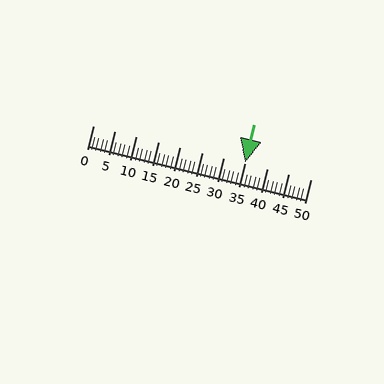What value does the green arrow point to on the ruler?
The green arrow points to approximately 35.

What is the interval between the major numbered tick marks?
The major tick marks are spaced 5 units apart.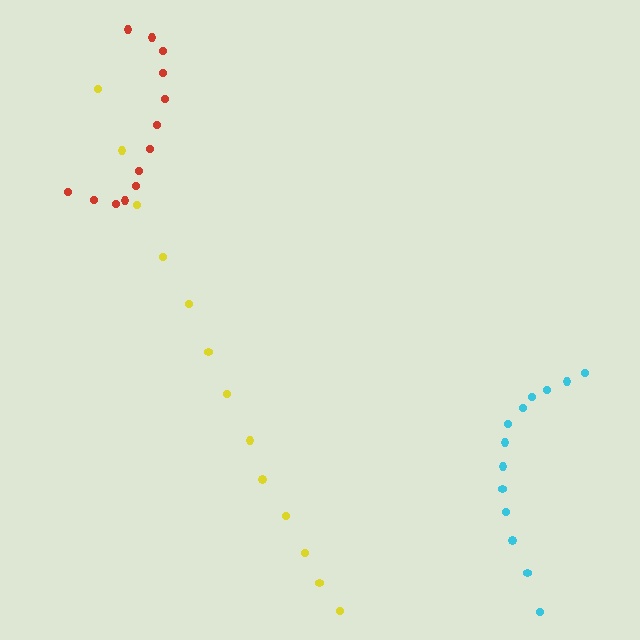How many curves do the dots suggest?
There are 3 distinct paths.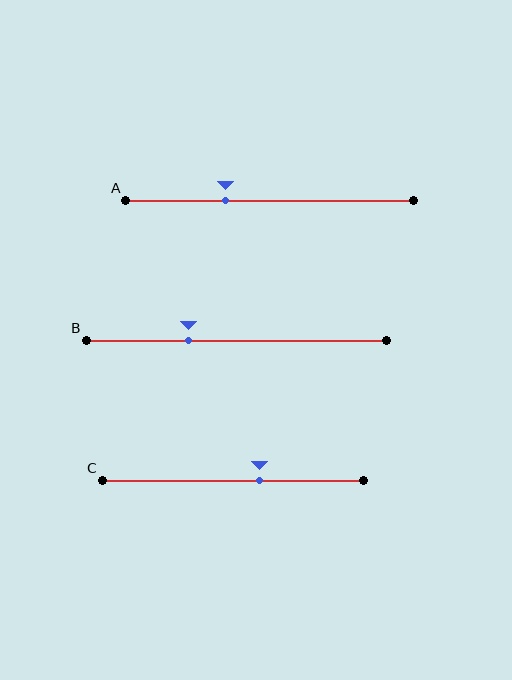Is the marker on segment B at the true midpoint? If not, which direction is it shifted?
No, the marker on segment B is shifted to the left by about 16% of the segment length.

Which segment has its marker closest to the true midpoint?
Segment C has its marker closest to the true midpoint.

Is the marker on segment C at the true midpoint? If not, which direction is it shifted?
No, the marker on segment C is shifted to the right by about 10% of the segment length.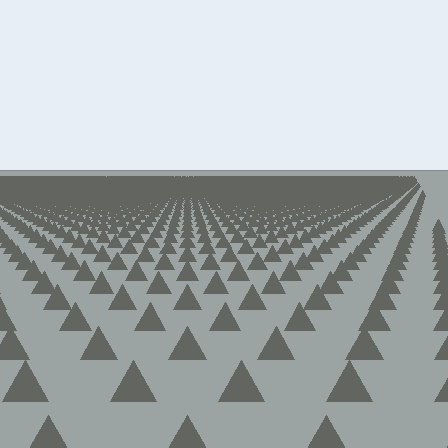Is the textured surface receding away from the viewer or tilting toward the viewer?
The surface is receding away from the viewer. Texture elements get smaller and denser toward the top.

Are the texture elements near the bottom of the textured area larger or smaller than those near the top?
Larger. Near the bottom, elements are closer to the viewer and appear at a bigger on-screen size.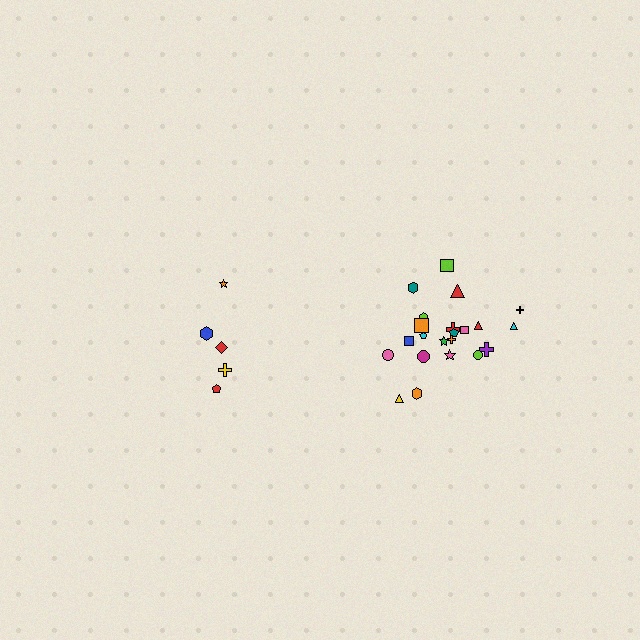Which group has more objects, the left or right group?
The right group.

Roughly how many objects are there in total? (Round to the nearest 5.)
Roughly 25 objects in total.